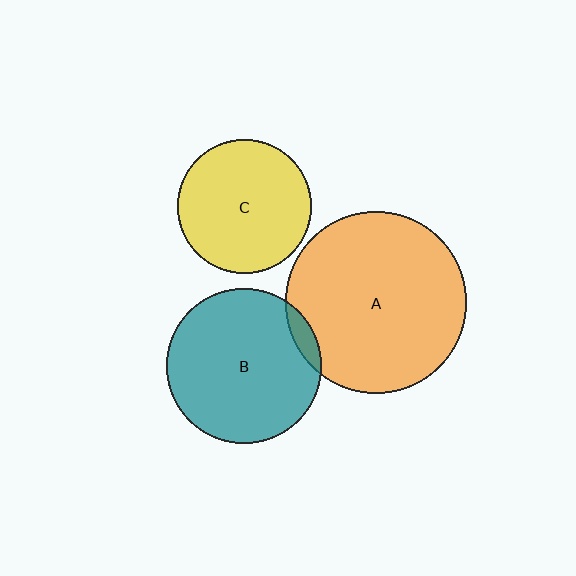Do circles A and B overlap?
Yes.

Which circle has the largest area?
Circle A (orange).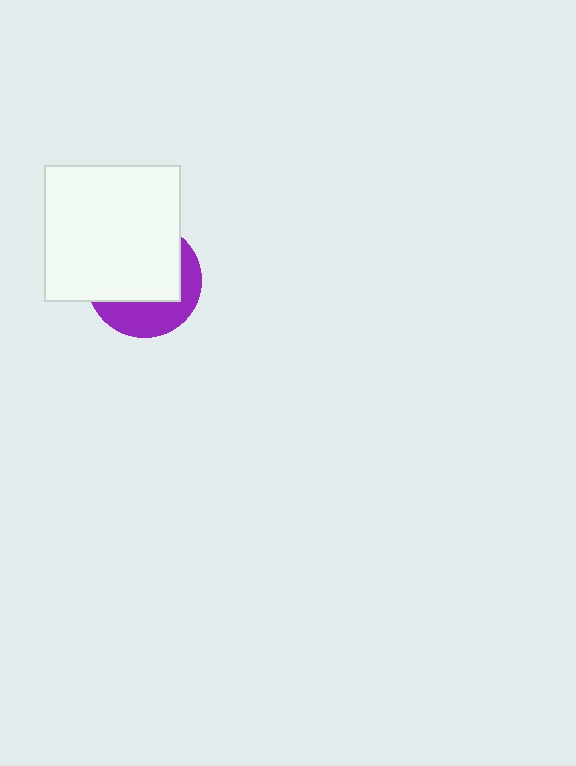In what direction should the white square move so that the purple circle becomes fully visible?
The white square should move toward the upper-left. That is the shortest direction to clear the overlap and leave the purple circle fully visible.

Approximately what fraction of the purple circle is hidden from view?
Roughly 63% of the purple circle is hidden behind the white square.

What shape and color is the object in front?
The object in front is a white square.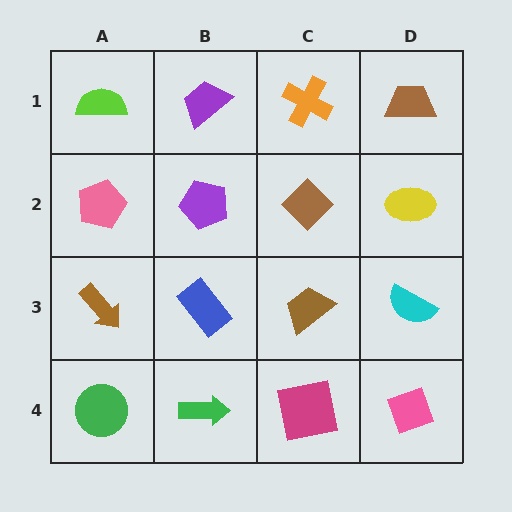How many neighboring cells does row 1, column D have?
2.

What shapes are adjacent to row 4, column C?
A brown trapezoid (row 3, column C), a green arrow (row 4, column B), a pink diamond (row 4, column D).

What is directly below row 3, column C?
A magenta square.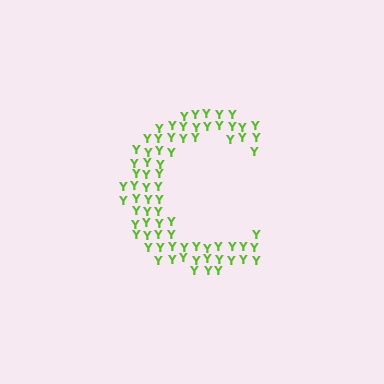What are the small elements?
The small elements are letter Y's.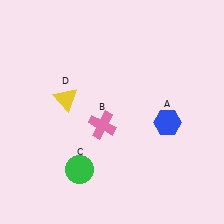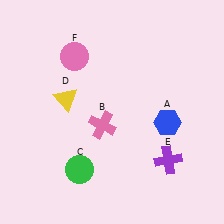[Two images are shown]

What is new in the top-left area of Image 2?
A pink circle (F) was added in the top-left area of Image 2.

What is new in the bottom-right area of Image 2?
A purple cross (E) was added in the bottom-right area of Image 2.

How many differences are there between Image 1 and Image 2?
There are 2 differences between the two images.